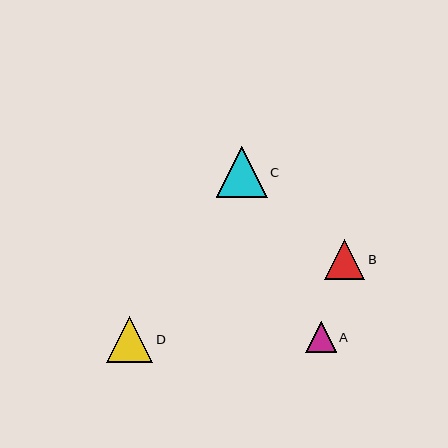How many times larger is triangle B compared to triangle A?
Triangle B is approximately 1.3 times the size of triangle A.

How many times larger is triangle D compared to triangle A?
Triangle D is approximately 1.5 times the size of triangle A.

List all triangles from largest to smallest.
From largest to smallest: C, D, B, A.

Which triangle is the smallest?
Triangle A is the smallest with a size of approximately 30 pixels.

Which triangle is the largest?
Triangle C is the largest with a size of approximately 51 pixels.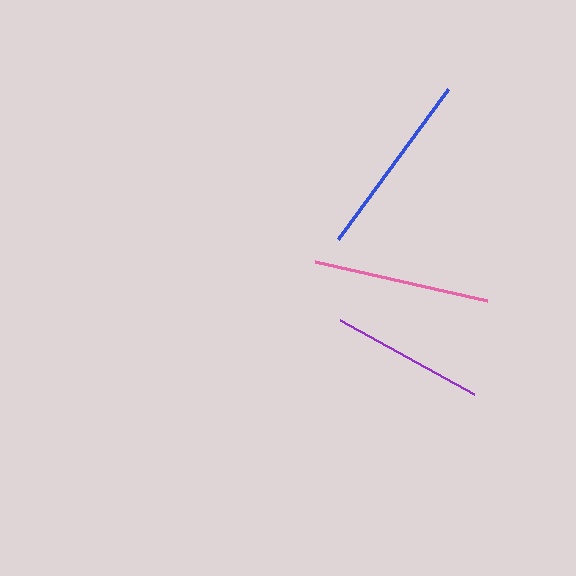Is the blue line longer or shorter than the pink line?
The blue line is longer than the pink line.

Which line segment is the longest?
The blue line is the longest at approximately 186 pixels.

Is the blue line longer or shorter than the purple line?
The blue line is longer than the purple line.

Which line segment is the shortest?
The purple line is the shortest at approximately 153 pixels.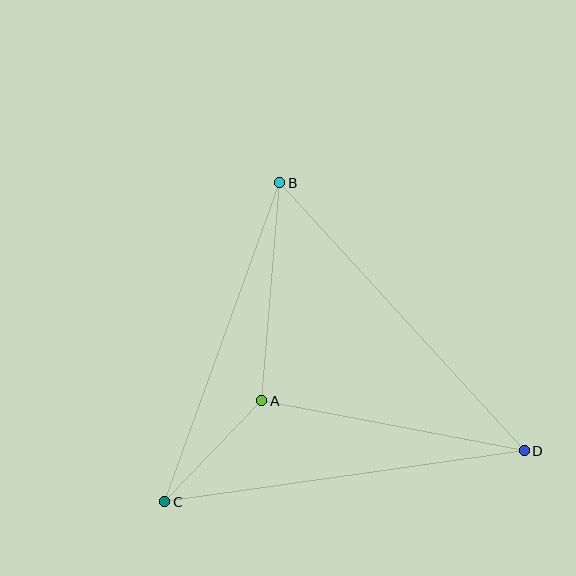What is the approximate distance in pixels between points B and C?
The distance between B and C is approximately 339 pixels.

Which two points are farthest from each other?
Points C and D are farthest from each other.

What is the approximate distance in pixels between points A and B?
The distance between A and B is approximately 218 pixels.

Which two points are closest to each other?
Points A and C are closest to each other.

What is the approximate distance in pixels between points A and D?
The distance between A and D is approximately 267 pixels.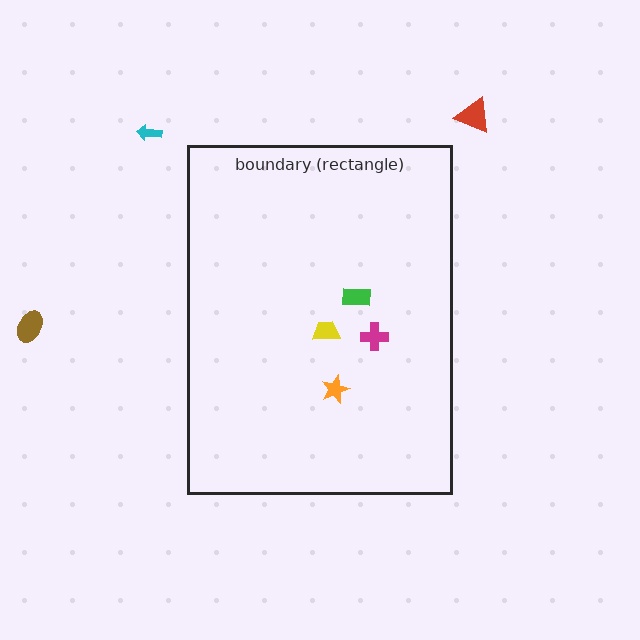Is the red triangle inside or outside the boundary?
Outside.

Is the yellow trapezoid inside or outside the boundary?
Inside.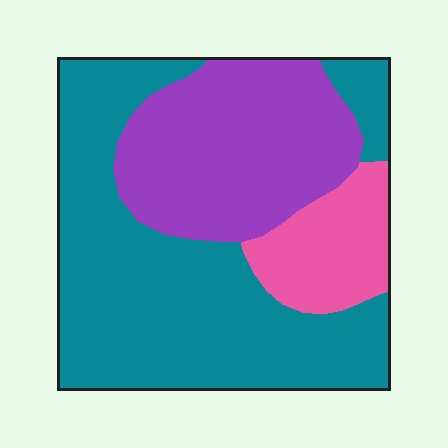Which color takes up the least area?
Pink, at roughly 15%.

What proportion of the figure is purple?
Purple covers 32% of the figure.